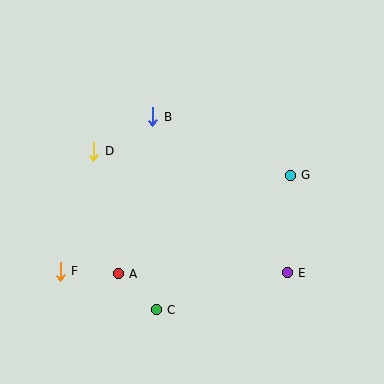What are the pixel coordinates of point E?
Point E is at (287, 273).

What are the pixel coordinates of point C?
Point C is at (156, 310).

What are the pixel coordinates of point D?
Point D is at (94, 151).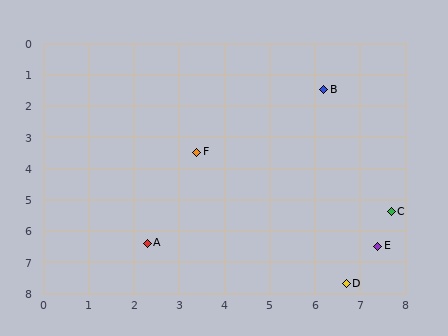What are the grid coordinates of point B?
Point B is at approximately (6.2, 1.5).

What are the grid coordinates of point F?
Point F is at approximately (3.4, 3.5).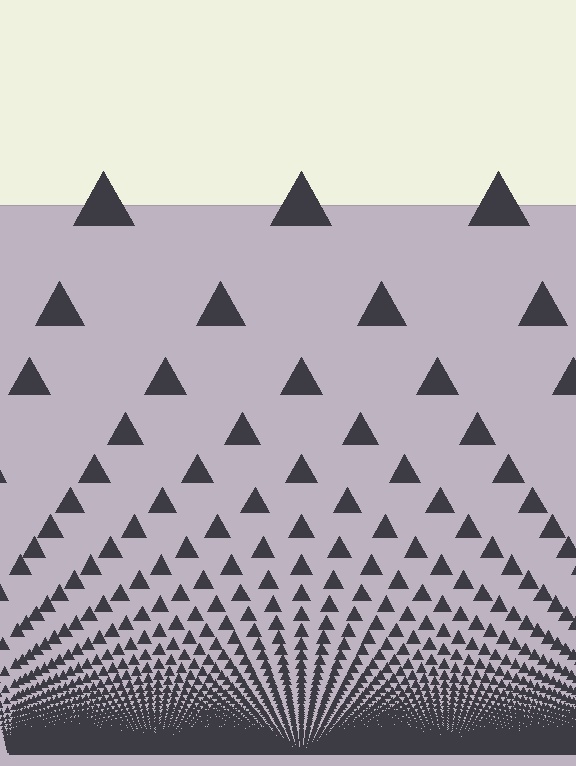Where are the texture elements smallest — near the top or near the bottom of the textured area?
Near the bottom.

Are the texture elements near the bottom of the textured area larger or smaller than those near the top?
Smaller. The gradient is inverted — elements near the bottom are smaller and denser.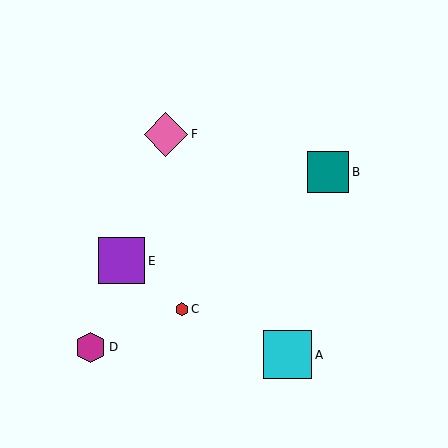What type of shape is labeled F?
Shape F is a pink diamond.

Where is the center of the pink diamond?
The center of the pink diamond is at (166, 134).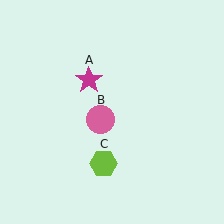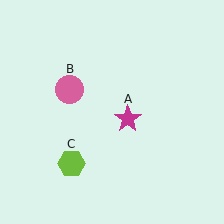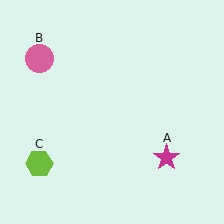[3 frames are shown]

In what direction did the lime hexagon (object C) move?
The lime hexagon (object C) moved left.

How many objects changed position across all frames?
3 objects changed position: magenta star (object A), pink circle (object B), lime hexagon (object C).